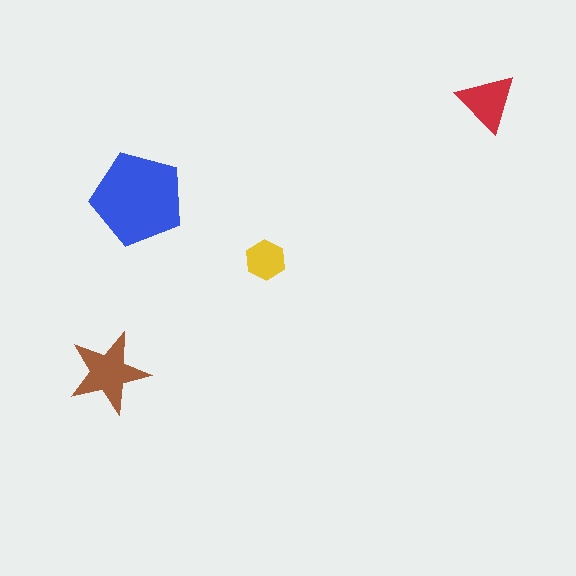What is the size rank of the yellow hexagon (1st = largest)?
4th.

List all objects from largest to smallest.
The blue pentagon, the brown star, the red triangle, the yellow hexagon.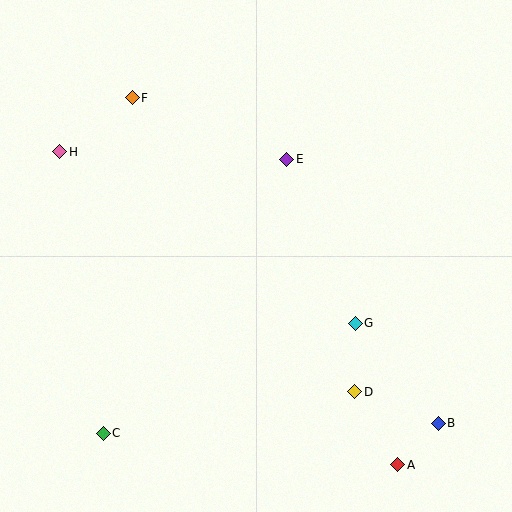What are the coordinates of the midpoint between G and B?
The midpoint between G and B is at (397, 373).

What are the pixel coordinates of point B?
Point B is at (438, 423).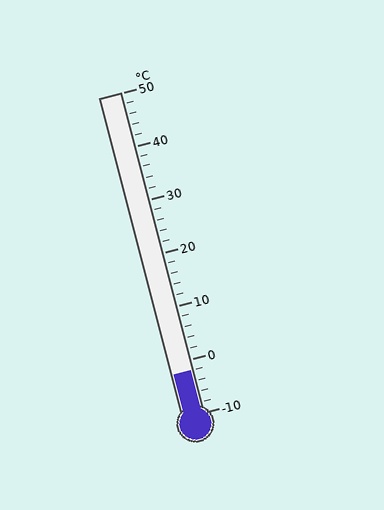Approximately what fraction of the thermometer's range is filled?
The thermometer is filled to approximately 15% of its range.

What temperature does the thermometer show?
The thermometer shows approximately -2°C.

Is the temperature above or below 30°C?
The temperature is below 30°C.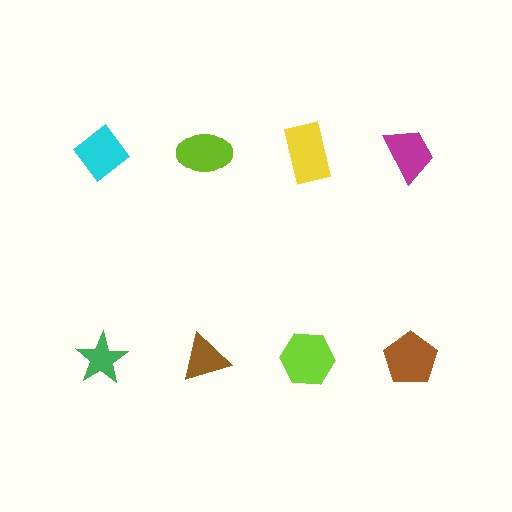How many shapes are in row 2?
4 shapes.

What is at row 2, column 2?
A brown triangle.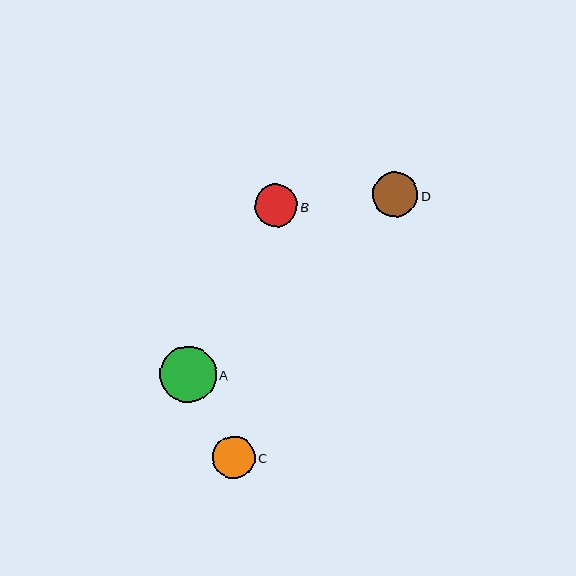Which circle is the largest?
Circle A is the largest with a size of approximately 57 pixels.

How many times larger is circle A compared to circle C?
Circle A is approximately 1.3 times the size of circle C.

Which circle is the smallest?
Circle B is the smallest with a size of approximately 42 pixels.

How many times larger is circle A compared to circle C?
Circle A is approximately 1.3 times the size of circle C.